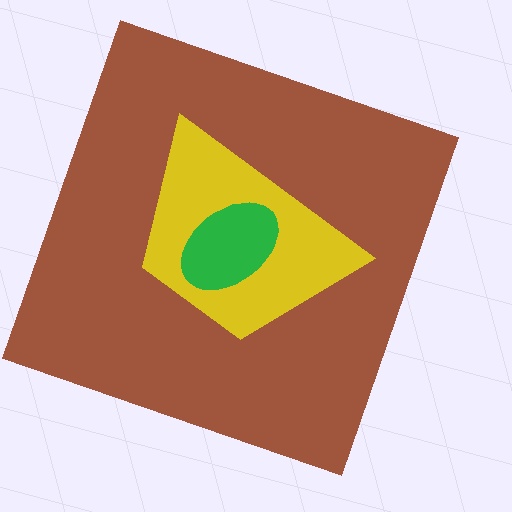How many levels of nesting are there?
3.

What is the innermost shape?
The green ellipse.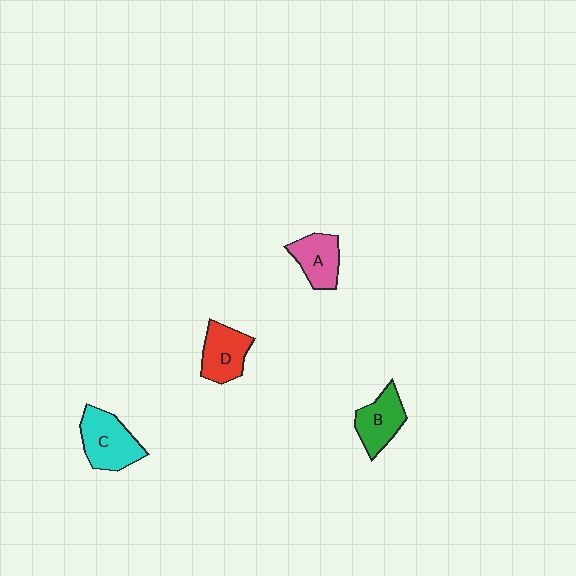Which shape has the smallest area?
Shape A (pink).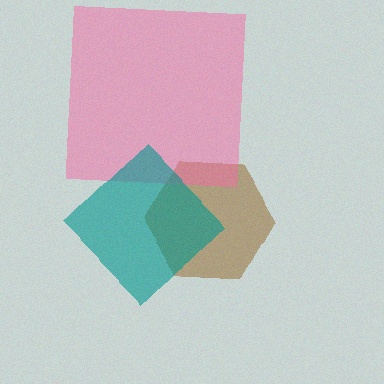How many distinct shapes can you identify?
There are 3 distinct shapes: a brown hexagon, a pink square, a teal diamond.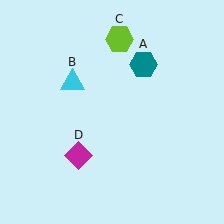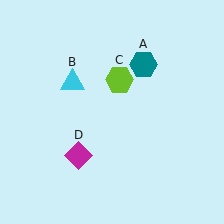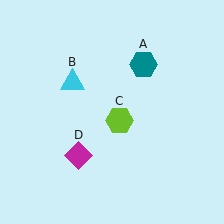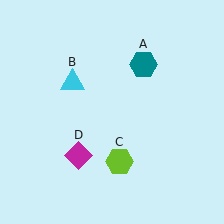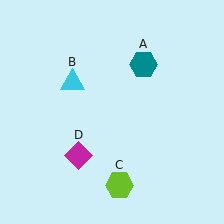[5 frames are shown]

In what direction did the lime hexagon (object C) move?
The lime hexagon (object C) moved down.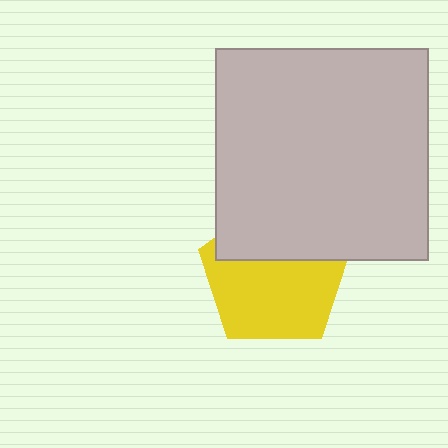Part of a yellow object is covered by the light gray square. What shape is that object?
It is a pentagon.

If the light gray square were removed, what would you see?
You would see the complete yellow pentagon.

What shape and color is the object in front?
The object in front is a light gray square.